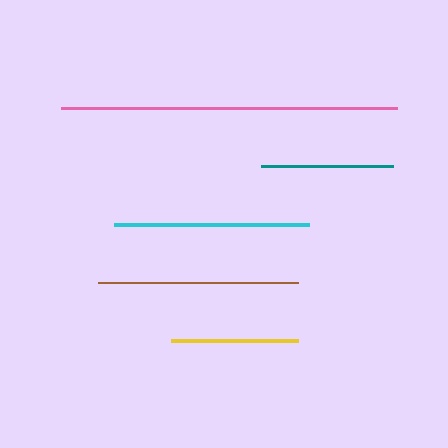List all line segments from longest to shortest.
From longest to shortest: pink, brown, cyan, teal, yellow.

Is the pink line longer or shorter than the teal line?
The pink line is longer than the teal line.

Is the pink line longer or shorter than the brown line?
The pink line is longer than the brown line.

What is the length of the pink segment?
The pink segment is approximately 336 pixels long.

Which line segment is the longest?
The pink line is the longest at approximately 336 pixels.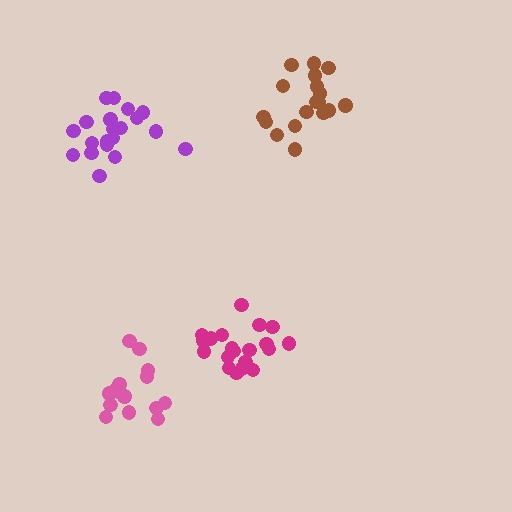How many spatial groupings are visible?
There are 4 spatial groupings.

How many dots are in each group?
Group 1: 18 dots, Group 2: 16 dots, Group 3: 20 dots, Group 4: 20 dots (74 total).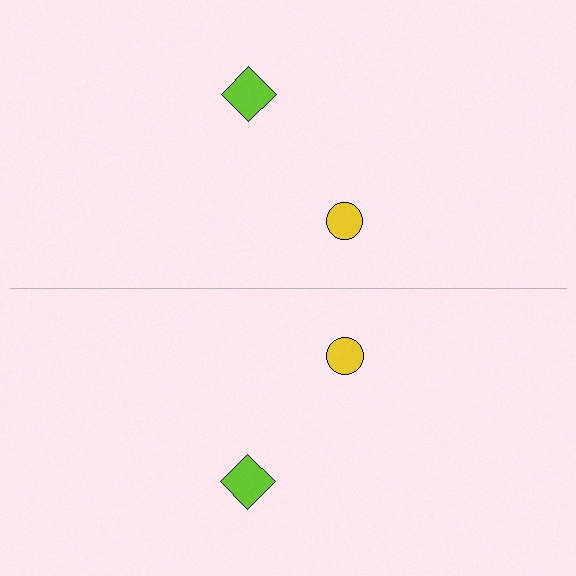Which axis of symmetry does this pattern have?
The pattern has a horizontal axis of symmetry running through the center of the image.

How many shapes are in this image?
There are 4 shapes in this image.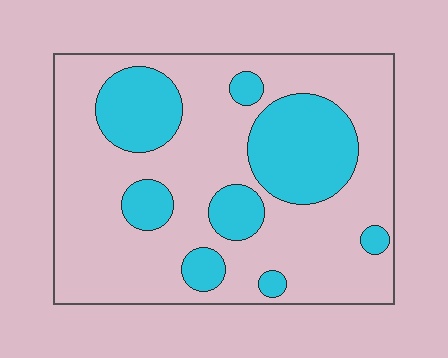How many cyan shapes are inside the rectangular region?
8.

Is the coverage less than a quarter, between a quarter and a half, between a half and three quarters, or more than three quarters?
Between a quarter and a half.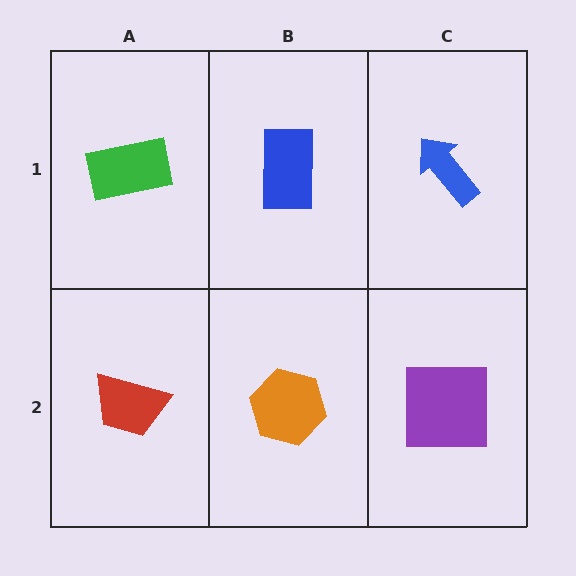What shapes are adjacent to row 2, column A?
A green rectangle (row 1, column A), an orange hexagon (row 2, column B).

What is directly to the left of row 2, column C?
An orange hexagon.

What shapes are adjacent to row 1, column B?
An orange hexagon (row 2, column B), a green rectangle (row 1, column A), a blue arrow (row 1, column C).